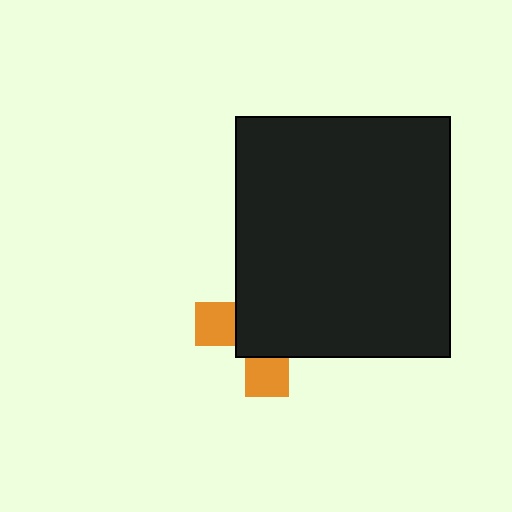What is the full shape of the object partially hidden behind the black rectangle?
The partially hidden object is an orange cross.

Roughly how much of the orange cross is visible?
A small part of it is visible (roughly 33%).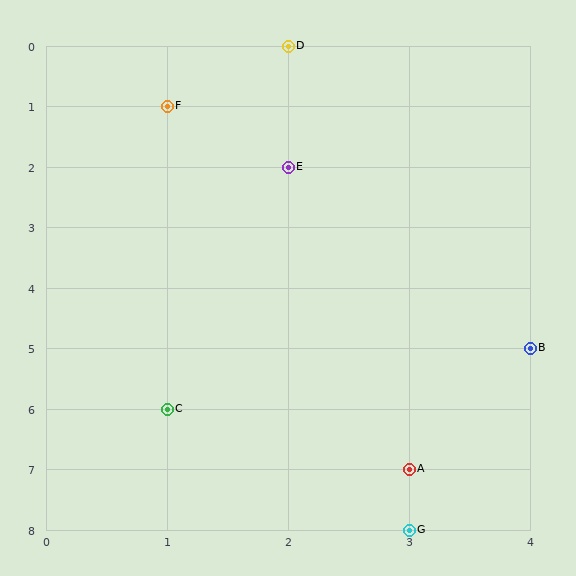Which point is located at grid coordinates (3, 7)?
Point A is at (3, 7).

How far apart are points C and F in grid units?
Points C and F are 5 rows apart.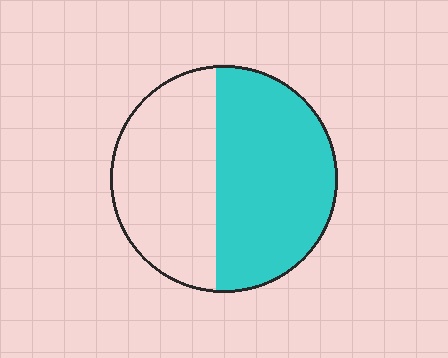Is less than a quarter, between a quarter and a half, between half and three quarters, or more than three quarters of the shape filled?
Between half and three quarters.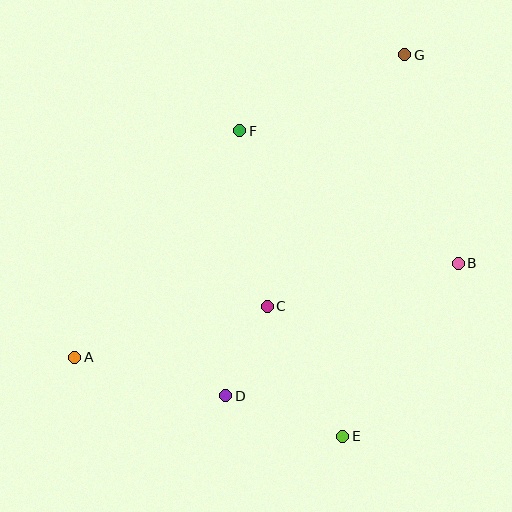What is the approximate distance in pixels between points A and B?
The distance between A and B is approximately 395 pixels.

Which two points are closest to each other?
Points C and D are closest to each other.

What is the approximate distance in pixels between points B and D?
The distance between B and D is approximately 268 pixels.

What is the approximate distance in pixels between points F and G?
The distance between F and G is approximately 182 pixels.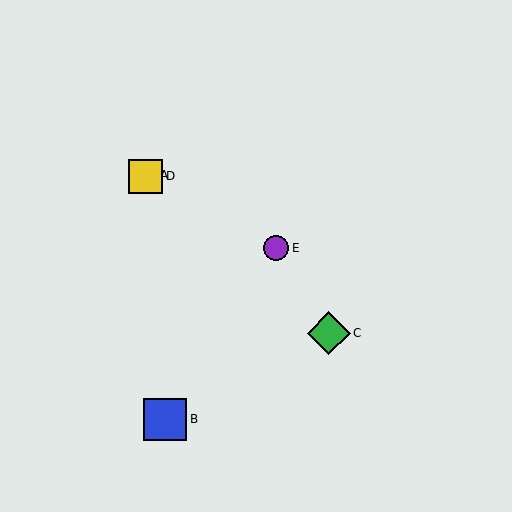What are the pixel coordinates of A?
Object A is at (143, 175).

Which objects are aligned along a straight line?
Objects A, D, E are aligned along a straight line.